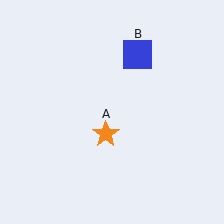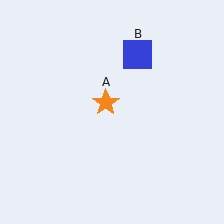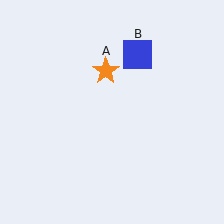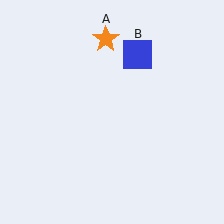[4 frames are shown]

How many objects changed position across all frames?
1 object changed position: orange star (object A).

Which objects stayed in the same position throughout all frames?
Blue square (object B) remained stationary.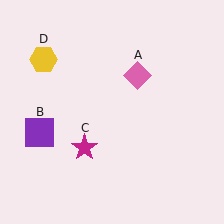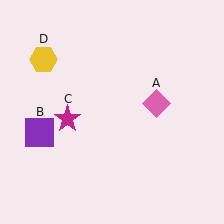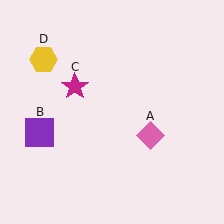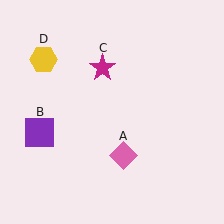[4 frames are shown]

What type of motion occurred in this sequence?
The pink diamond (object A), magenta star (object C) rotated clockwise around the center of the scene.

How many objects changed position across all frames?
2 objects changed position: pink diamond (object A), magenta star (object C).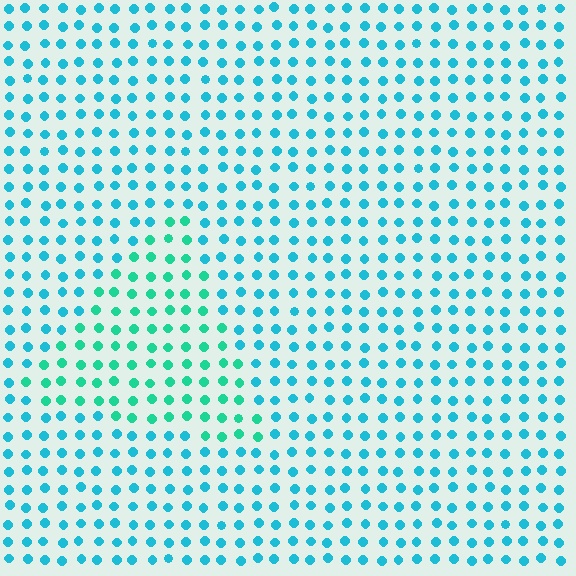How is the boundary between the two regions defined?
The boundary is defined purely by a slight shift in hue (about 28 degrees). Spacing, size, and orientation are identical on both sides.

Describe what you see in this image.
The image is filled with small cyan elements in a uniform arrangement. A triangle-shaped region is visible where the elements are tinted to a slightly different hue, forming a subtle color boundary.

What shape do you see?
I see a triangle.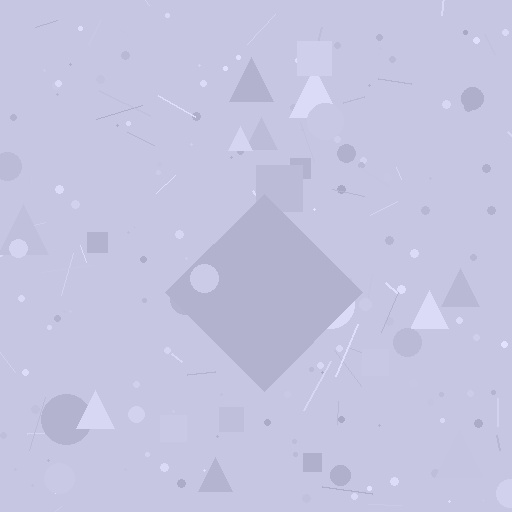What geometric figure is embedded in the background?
A diamond is embedded in the background.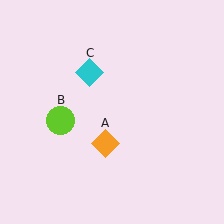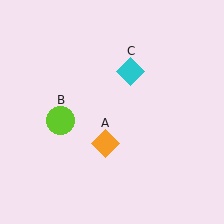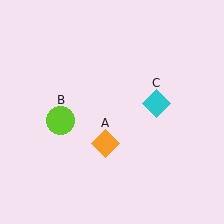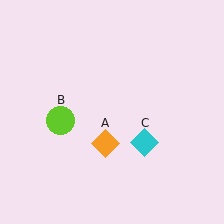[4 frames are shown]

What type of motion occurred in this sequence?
The cyan diamond (object C) rotated clockwise around the center of the scene.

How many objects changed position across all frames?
1 object changed position: cyan diamond (object C).